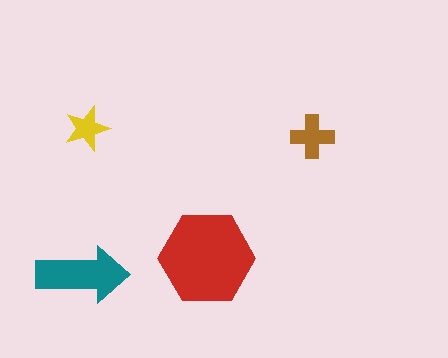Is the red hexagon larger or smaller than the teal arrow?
Larger.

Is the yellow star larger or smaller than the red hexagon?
Smaller.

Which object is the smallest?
The yellow star.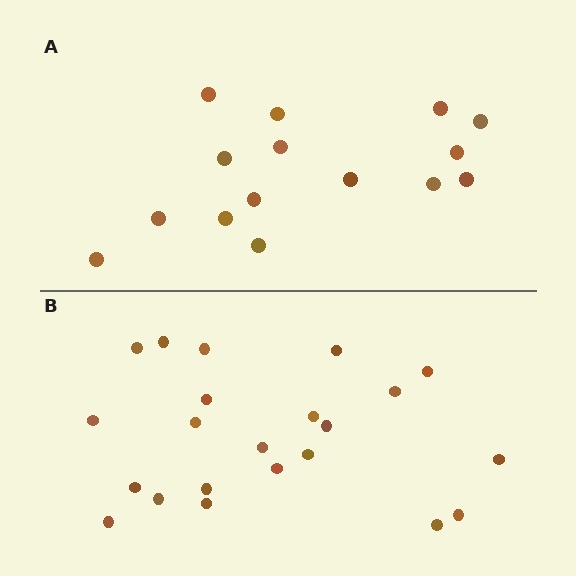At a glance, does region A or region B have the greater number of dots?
Region B (the bottom region) has more dots.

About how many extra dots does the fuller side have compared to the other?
Region B has roughly 8 or so more dots than region A.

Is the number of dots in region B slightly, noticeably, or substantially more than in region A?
Region B has substantially more. The ratio is roughly 1.5 to 1.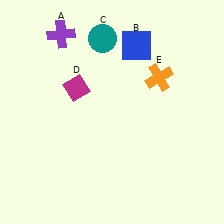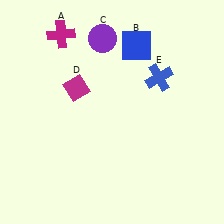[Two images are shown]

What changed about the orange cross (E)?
In Image 1, E is orange. In Image 2, it changed to blue.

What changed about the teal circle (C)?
In Image 1, C is teal. In Image 2, it changed to purple.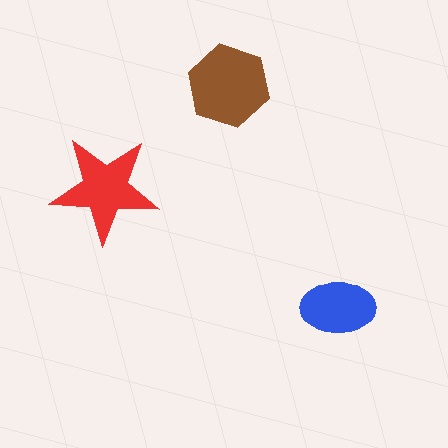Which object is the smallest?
The blue ellipse.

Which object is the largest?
The brown hexagon.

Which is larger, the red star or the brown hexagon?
The brown hexagon.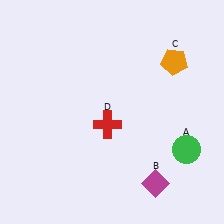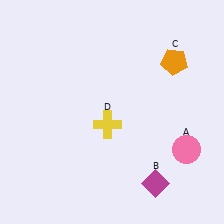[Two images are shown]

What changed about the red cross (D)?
In Image 1, D is red. In Image 2, it changed to yellow.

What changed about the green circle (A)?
In Image 1, A is green. In Image 2, it changed to pink.